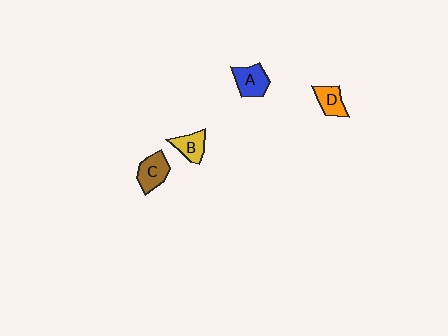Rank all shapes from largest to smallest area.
From largest to smallest: C (brown), A (blue), B (yellow), D (orange).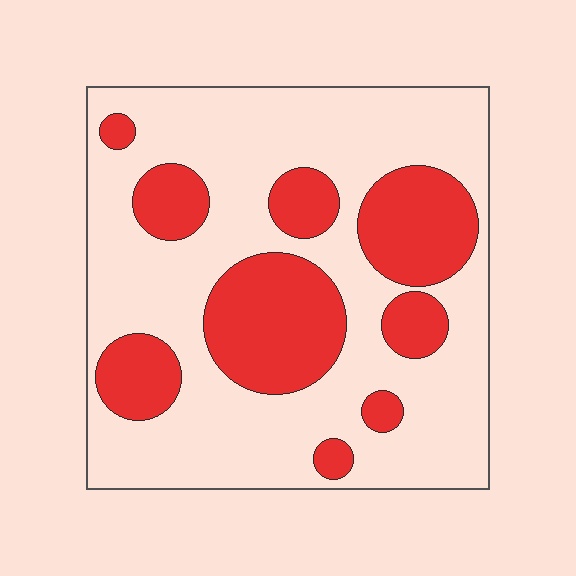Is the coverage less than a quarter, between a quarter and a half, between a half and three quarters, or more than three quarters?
Between a quarter and a half.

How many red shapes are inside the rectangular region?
9.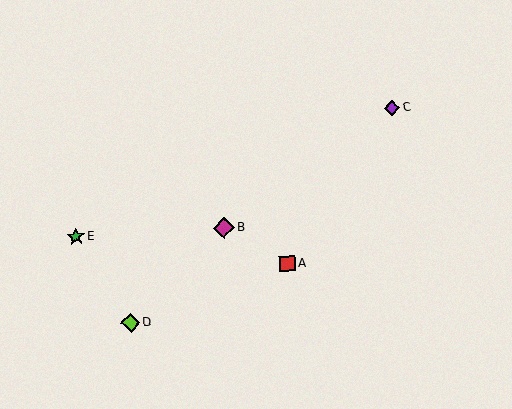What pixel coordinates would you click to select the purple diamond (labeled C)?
Click at (392, 108) to select the purple diamond C.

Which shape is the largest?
The magenta diamond (labeled B) is the largest.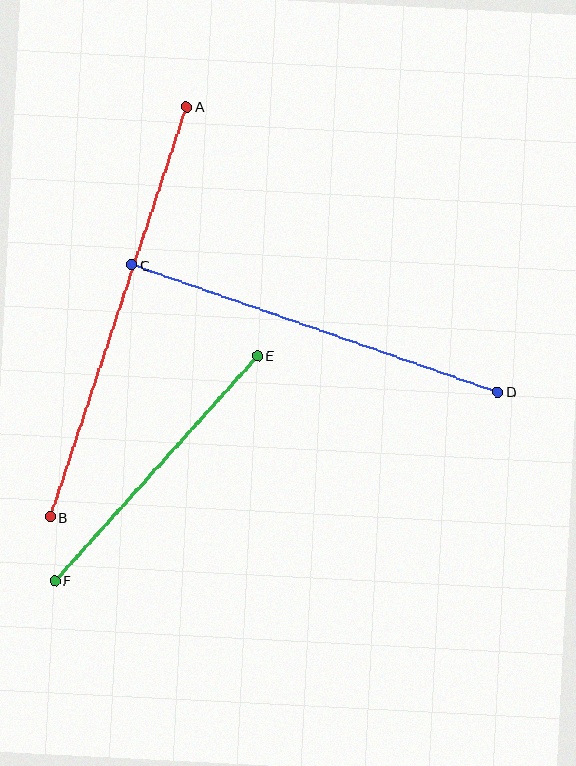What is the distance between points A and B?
The distance is approximately 432 pixels.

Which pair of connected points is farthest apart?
Points A and B are farthest apart.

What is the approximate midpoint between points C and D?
The midpoint is at approximately (315, 328) pixels.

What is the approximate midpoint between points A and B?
The midpoint is at approximately (118, 312) pixels.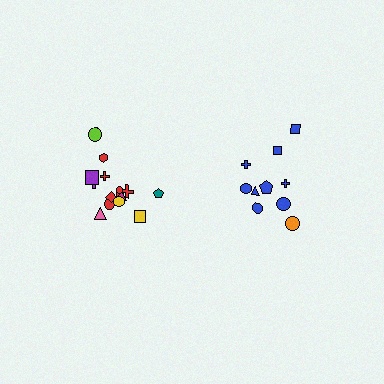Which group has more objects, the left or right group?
The left group.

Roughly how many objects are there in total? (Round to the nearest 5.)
Roughly 25 objects in total.